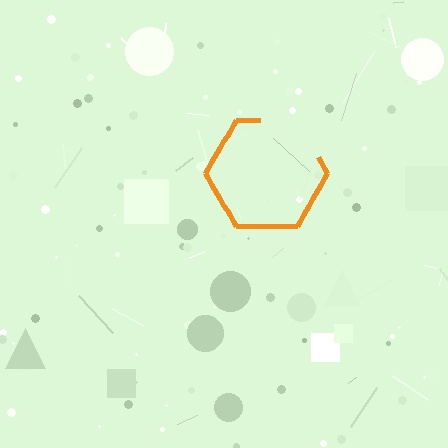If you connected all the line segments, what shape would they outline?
They would outline a hexagon.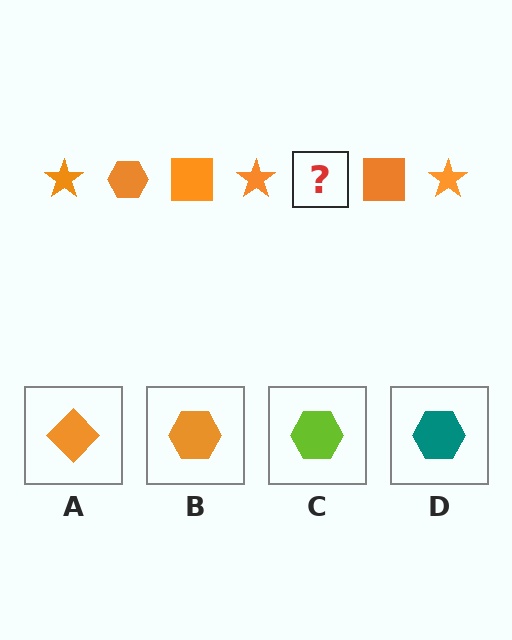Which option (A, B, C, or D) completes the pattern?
B.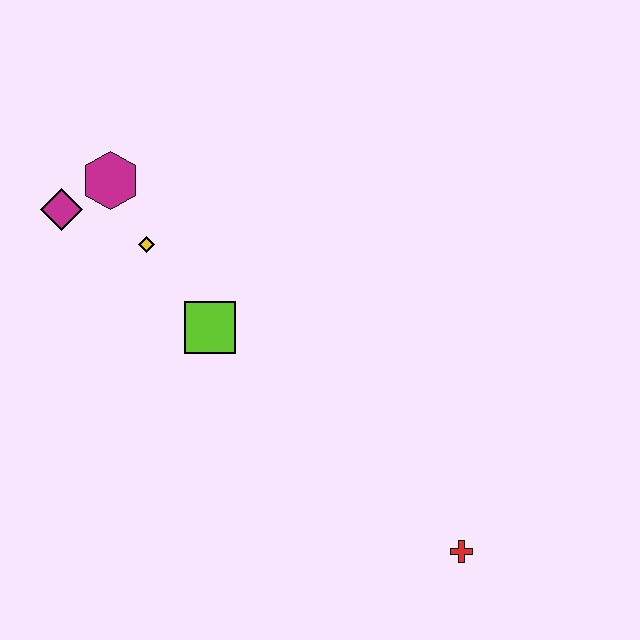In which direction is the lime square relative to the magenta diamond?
The lime square is to the right of the magenta diamond.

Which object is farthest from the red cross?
The magenta diamond is farthest from the red cross.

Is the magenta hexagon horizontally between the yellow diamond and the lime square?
No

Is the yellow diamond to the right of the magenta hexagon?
Yes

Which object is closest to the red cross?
The lime square is closest to the red cross.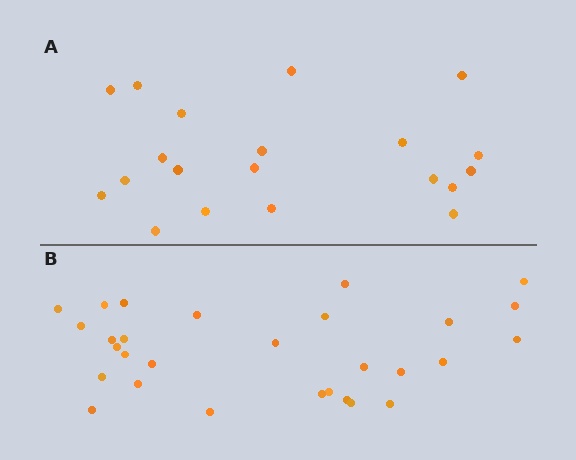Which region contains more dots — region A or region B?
Region B (the bottom region) has more dots.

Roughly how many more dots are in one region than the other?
Region B has roughly 8 or so more dots than region A.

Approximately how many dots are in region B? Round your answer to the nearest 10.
About 30 dots. (The exact count is 29, which rounds to 30.)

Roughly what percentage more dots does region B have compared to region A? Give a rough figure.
About 45% more.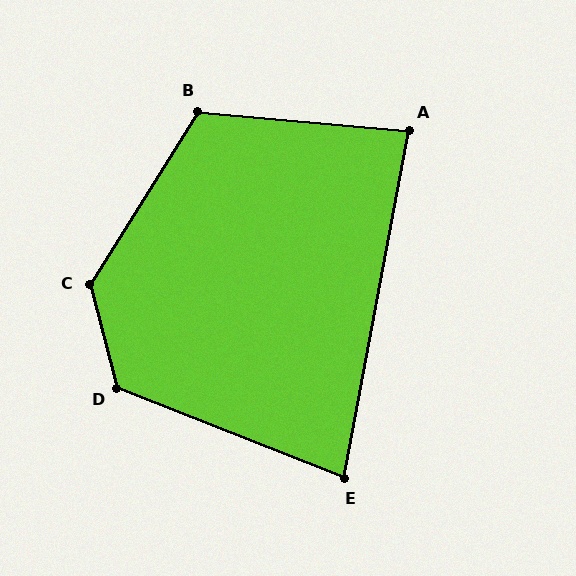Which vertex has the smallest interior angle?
E, at approximately 79 degrees.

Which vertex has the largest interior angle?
C, at approximately 133 degrees.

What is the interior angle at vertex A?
Approximately 85 degrees (acute).